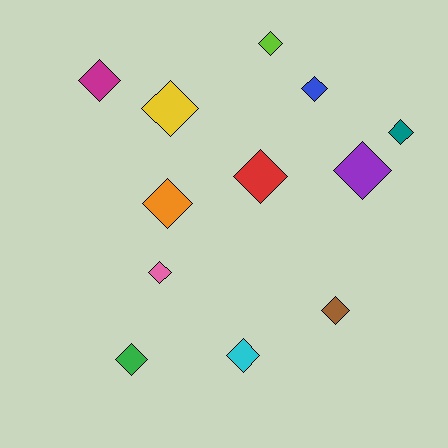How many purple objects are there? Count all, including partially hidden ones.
There is 1 purple object.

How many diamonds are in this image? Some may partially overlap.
There are 12 diamonds.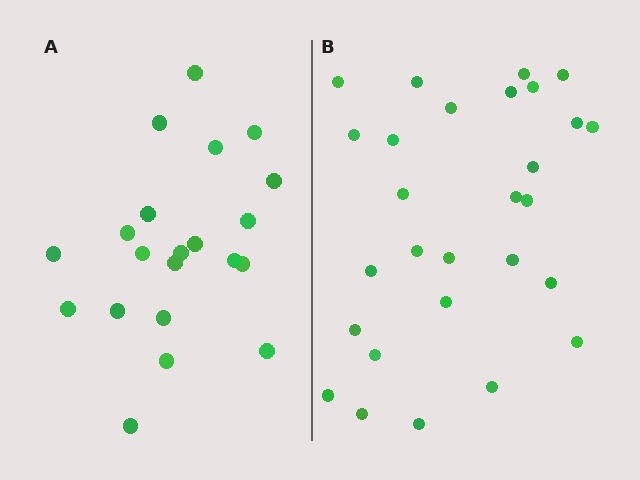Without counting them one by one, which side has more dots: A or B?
Region B (the right region) has more dots.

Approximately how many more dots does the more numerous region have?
Region B has roughly 8 or so more dots than region A.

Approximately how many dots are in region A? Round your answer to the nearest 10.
About 20 dots. (The exact count is 21, which rounds to 20.)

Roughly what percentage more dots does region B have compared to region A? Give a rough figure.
About 35% more.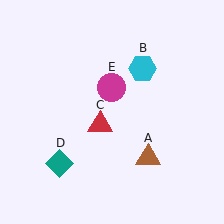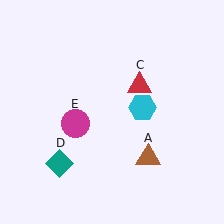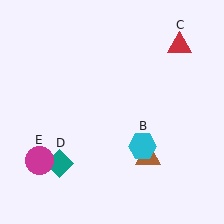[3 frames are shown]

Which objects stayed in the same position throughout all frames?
Brown triangle (object A) and teal diamond (object D) remained stationary.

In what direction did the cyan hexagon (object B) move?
The cyan hexagon (object B) moved down.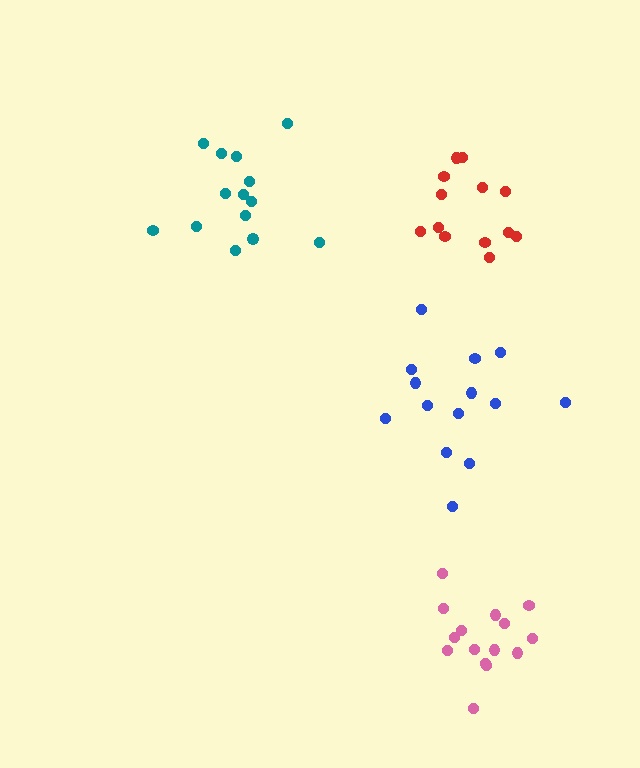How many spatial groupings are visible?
There are 4 spatial groupings.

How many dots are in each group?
Group 1: 14 dots, Group 2: 13 dots, Group 3: 14 dots, Group 4: 15 dots (56 total).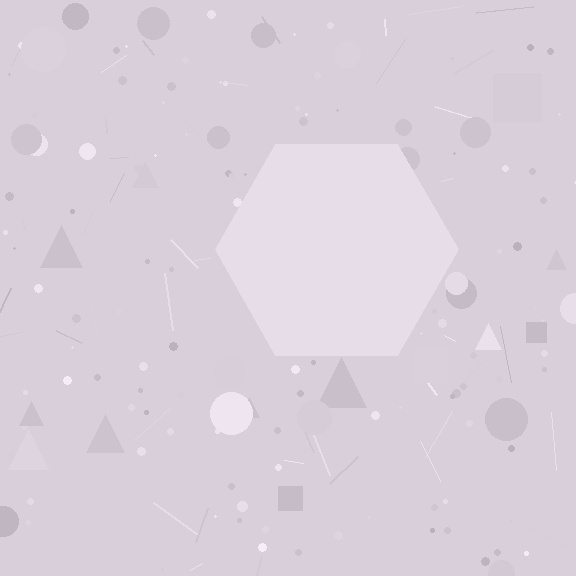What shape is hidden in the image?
A hexagon is hidden in the image.